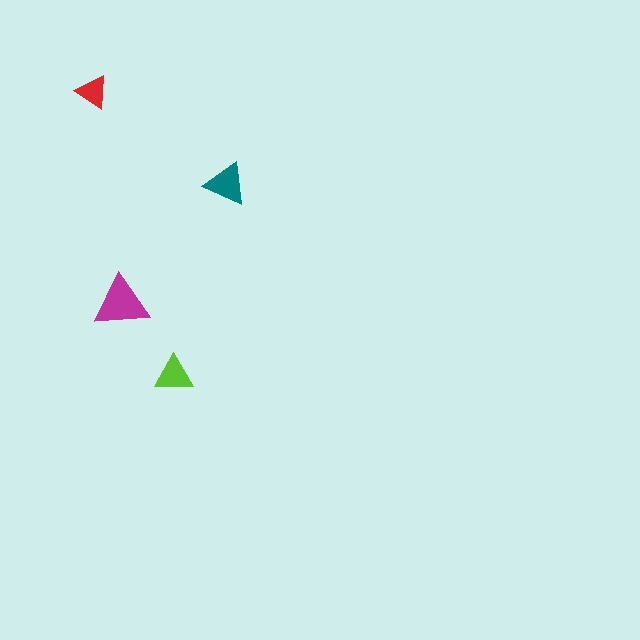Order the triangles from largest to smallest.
the magenta one, the teal one, the lime one, the red one.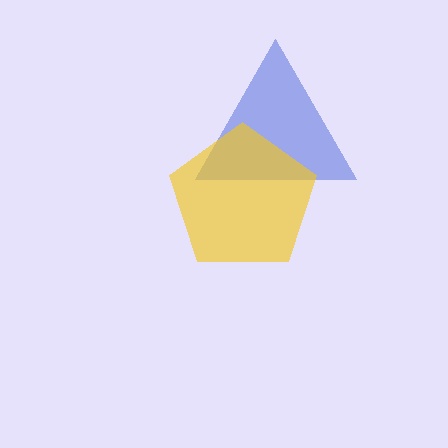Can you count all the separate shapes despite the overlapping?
Yes, there are 2 separate shapes.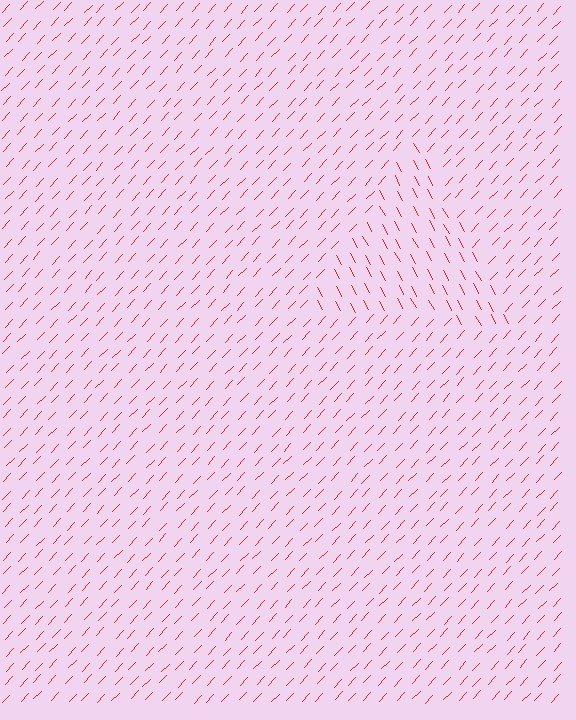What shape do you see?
I see a triangle.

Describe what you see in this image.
The image is filled with small red line segments. A triangle region in the image has lines oriented differently from the surrounding lines, creating a visible texture boundary.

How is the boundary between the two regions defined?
The boundary is defined purely by a change in line orientation (approximately 72 degrees difference). All lines are the same color and thickness.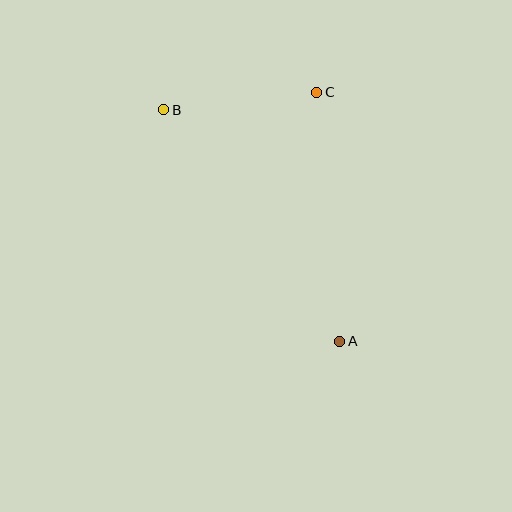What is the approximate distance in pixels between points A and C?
The distance between A and C is approximately 250 pixels.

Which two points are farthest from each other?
Points A and B are farthest from each other.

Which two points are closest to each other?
Points B and C are closest to each other.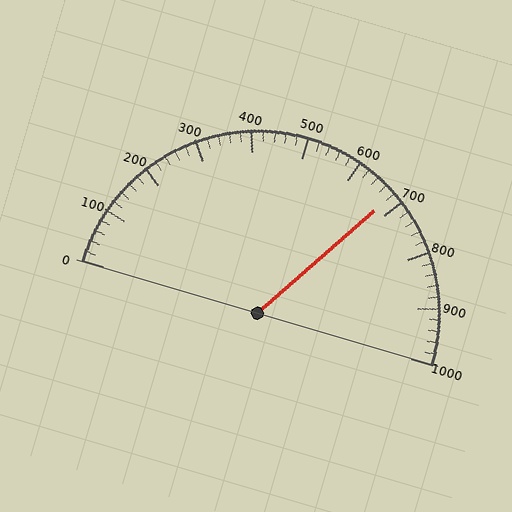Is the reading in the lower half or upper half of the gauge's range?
The reading is in the upper half of the range (0 to 1000).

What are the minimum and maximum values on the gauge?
The gauge ranges from 0 to 1000.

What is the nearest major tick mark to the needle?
The nearest major tick mark is 700.